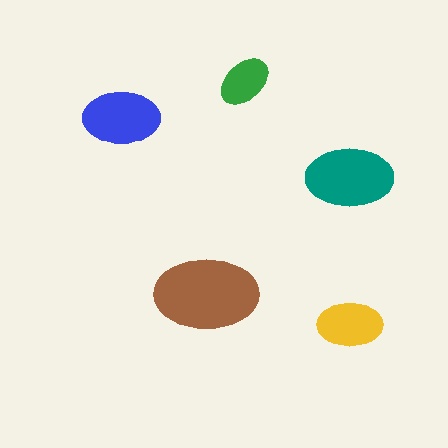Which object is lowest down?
The yellow ellipse is bottommost.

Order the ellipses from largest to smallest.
the brown one, the teal one, the blue one, the yellow one, the green one.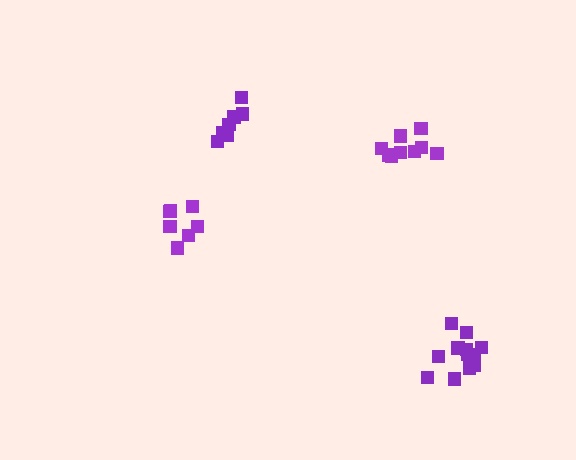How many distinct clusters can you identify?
There are 4 distinct clusters.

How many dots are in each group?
Group 1: 9 dots, Group 2: 13 dots, Group 3: 7 dots, Group 4: 7 dots (36 total).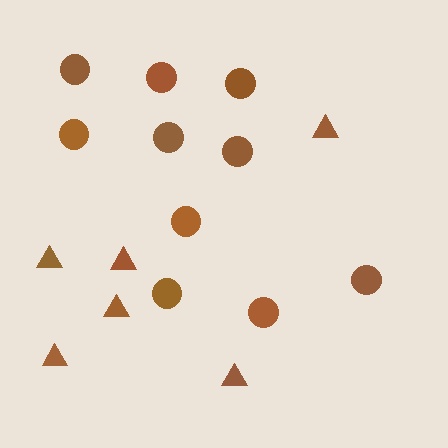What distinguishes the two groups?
There are 2 groups: one group of circles (10) and one group of triangles (6).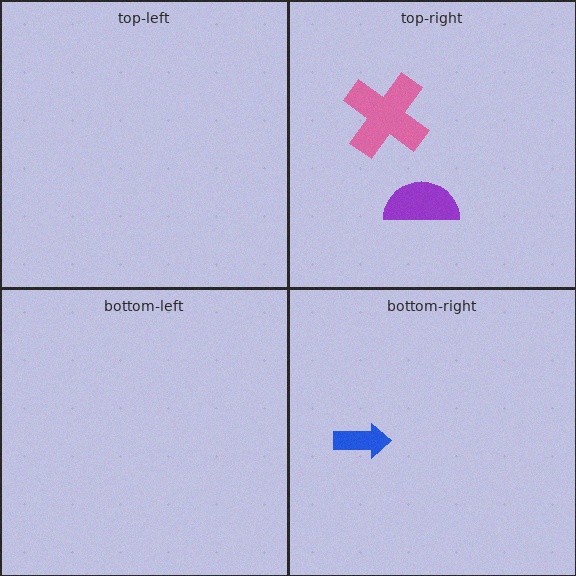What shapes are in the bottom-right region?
The blue arrow.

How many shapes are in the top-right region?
2.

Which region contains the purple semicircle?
The top-right region.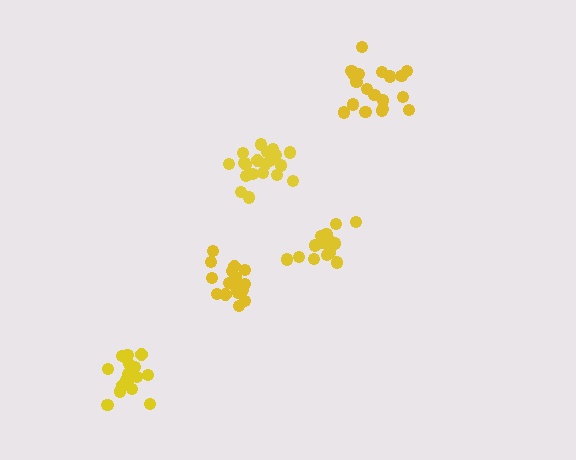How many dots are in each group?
Group 1: 17 dots, Group 2: 19 dots, Group 3: 17 dots, Group 4: 20 dots, Group 5: 21 dots (94 total).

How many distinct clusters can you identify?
There are 5 distinct clusters.